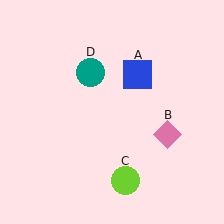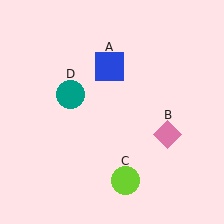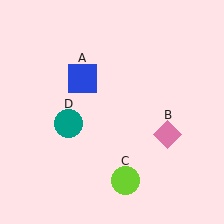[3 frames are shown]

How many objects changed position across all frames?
2 objects changed position: blue square (object A), teal circle (object D).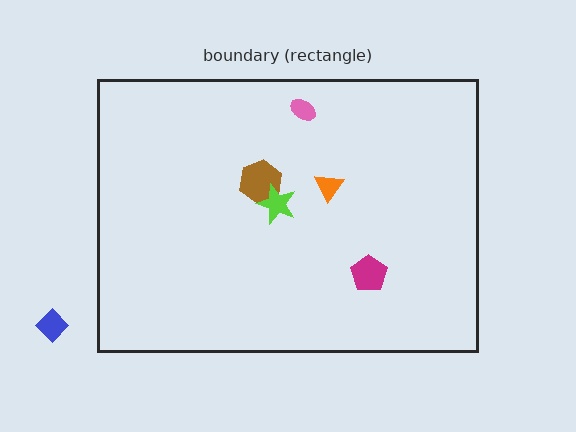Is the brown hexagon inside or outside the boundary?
Inside.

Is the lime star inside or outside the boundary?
Inside.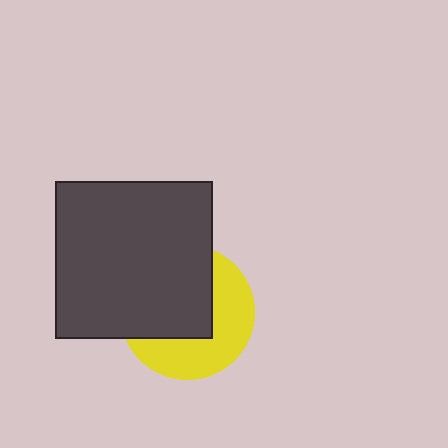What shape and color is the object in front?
The object in front is a dark gray square.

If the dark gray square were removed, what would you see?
You would see the complete yellow circle.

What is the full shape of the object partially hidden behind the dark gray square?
The partially hidden object is a yellow circle.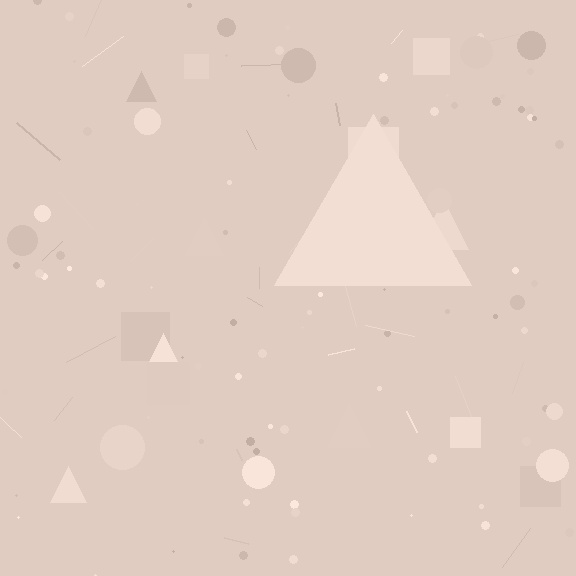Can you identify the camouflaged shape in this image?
The camouflaged shape is a triangle.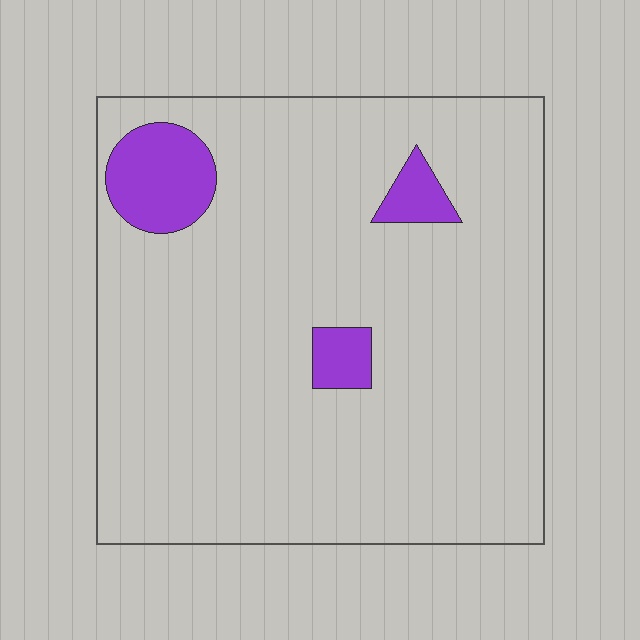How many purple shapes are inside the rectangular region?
3.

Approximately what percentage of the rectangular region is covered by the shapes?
Approximately 10%.